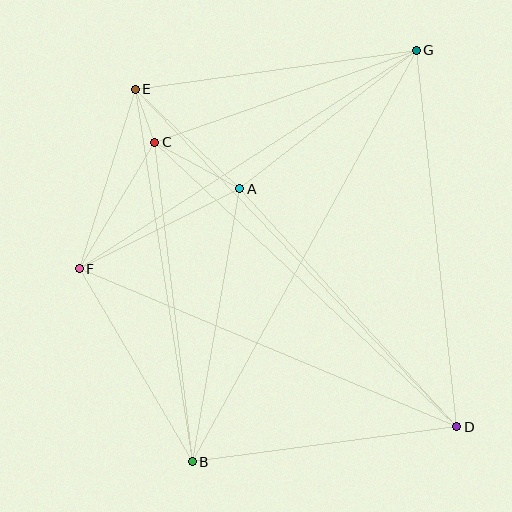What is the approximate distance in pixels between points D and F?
The distance between D and F is approximately 409 pixels.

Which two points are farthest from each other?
Points B and G are farthest from each other.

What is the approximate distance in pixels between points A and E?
The distance between A and E is approximately 144 pixels.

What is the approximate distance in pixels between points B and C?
The distance between B and C is approximately 322 pixels.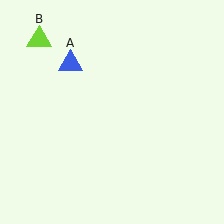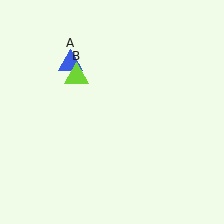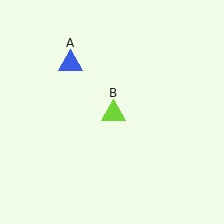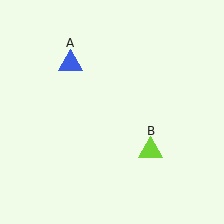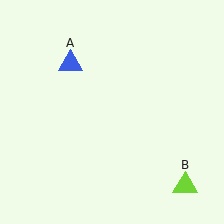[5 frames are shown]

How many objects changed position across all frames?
1 object changed position: lime triangle (object B).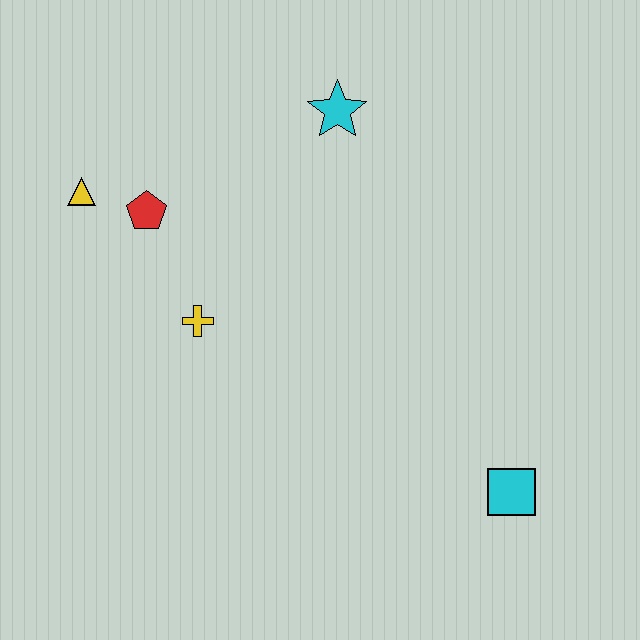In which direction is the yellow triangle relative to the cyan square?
The yellow triangle is to the left of the cyan square.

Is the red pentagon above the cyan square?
Yes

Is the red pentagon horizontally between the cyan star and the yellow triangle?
Yes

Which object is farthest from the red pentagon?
The cyan square is farthest from the red pentagon.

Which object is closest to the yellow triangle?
The red pentagon is closest to the yellow triangle.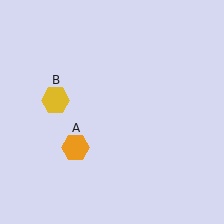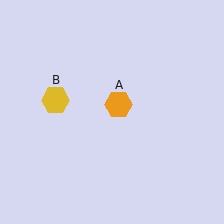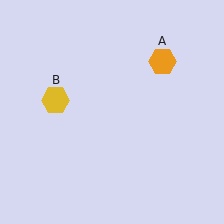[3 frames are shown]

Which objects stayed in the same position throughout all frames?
Yellow hexagon (object B) remained stationary.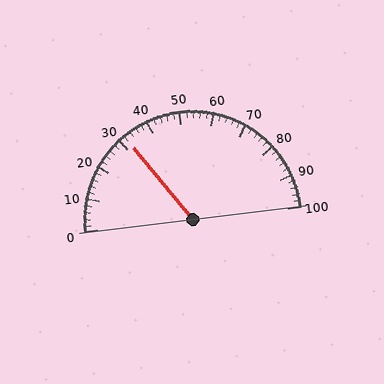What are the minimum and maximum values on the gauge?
The gauge ranges from 0 to 100.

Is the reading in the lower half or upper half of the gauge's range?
The reading is in the lower half of the range (0 to 100).